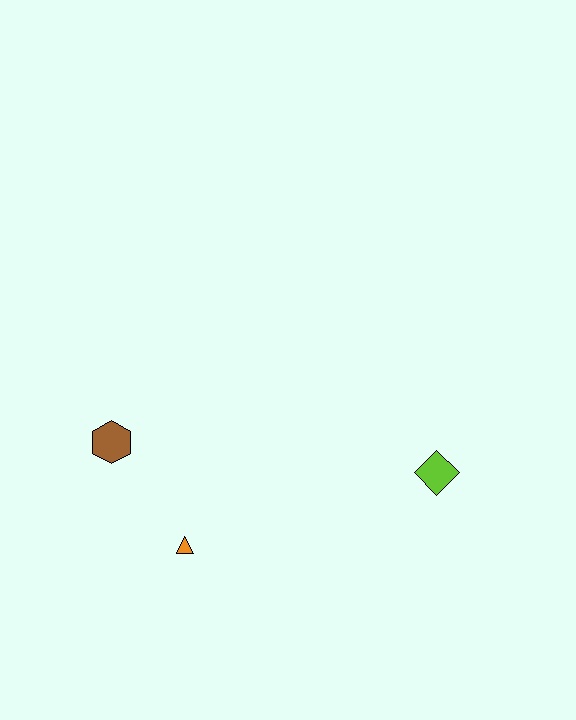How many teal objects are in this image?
There are no teal objects.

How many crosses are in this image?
There are no crosses.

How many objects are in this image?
There are 3 objects.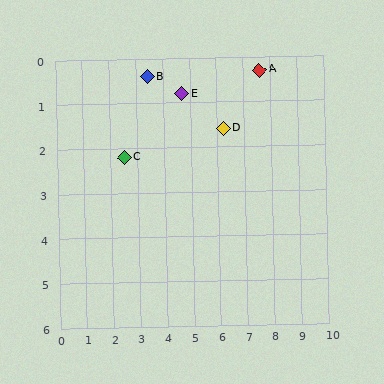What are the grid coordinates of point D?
Point D is at approximately (6.2, 1.6).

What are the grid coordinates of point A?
Point A is at approximately (7.6, 0.3).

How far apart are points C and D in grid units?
Points C and D are about 3.7 grid units apart.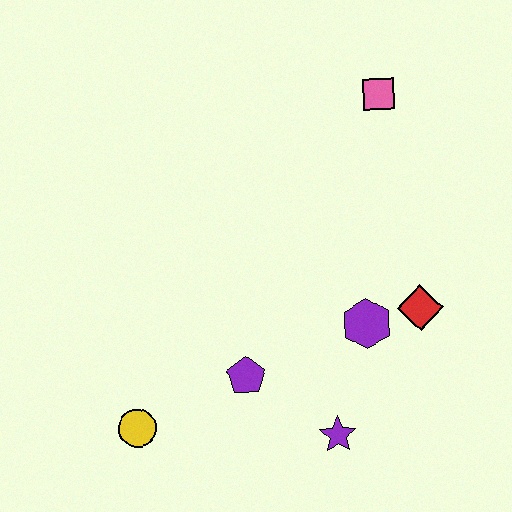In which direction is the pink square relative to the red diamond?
The pink square is above the red diamond.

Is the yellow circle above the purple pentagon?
No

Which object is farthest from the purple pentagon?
The pink square is farthest from the purple pentagon.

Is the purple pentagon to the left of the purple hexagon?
Yes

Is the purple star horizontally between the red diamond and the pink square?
No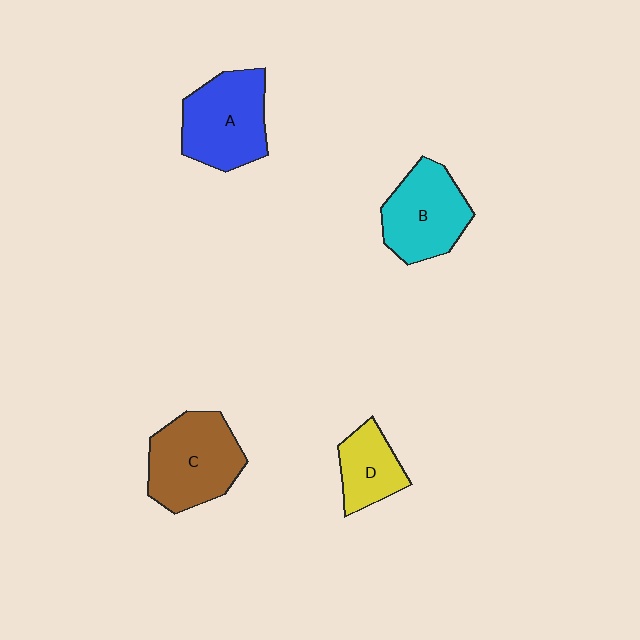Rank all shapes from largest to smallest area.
From largest to smallest: C (brown), A (blue), B (cyan), D (yellow).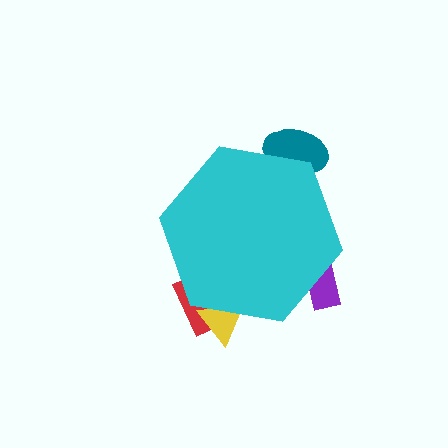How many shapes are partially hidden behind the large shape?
4 shapes are partially hidden.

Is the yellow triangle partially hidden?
Yes, the yellow triangle is partially hidden behind the cyan hexagon.